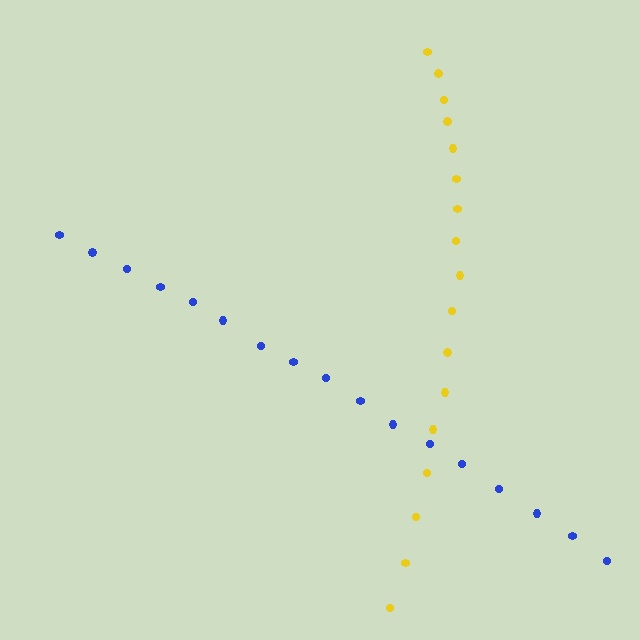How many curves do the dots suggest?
There are 2 distinct paths.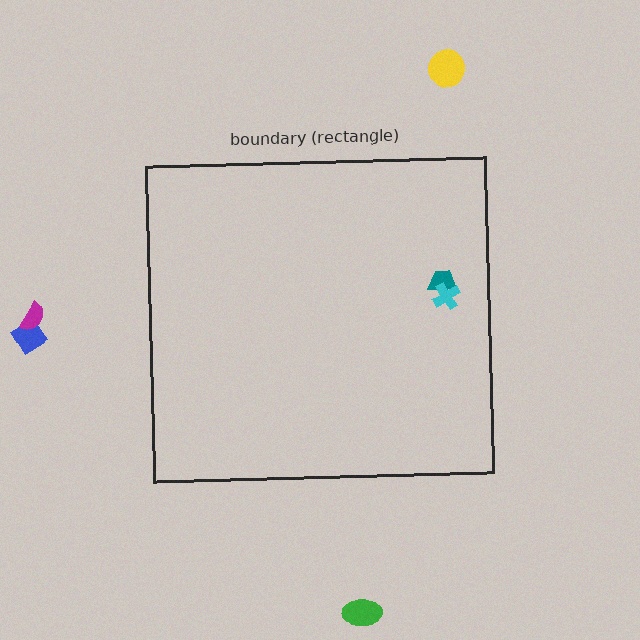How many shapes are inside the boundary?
2 inside, 4 outside.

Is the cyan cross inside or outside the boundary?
Inside.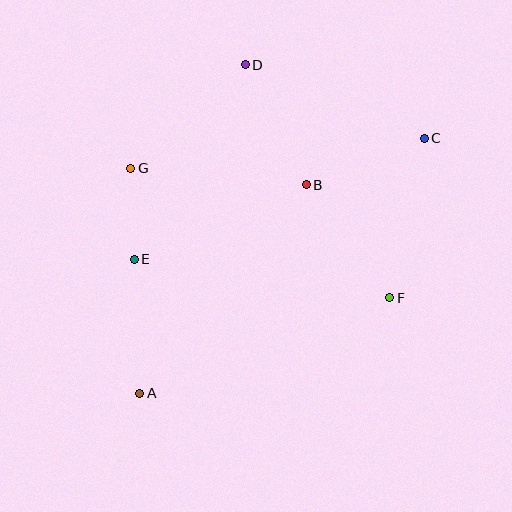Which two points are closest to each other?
Points E and G are closest to each other.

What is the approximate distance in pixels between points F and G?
The distance between F and G is approximately 290 pixels.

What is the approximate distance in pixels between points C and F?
The distance between C and F is approximately 163 pixels.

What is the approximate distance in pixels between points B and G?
The distance between B and G is approximately 176 pixels.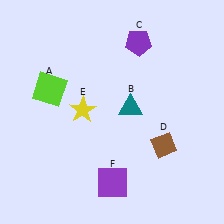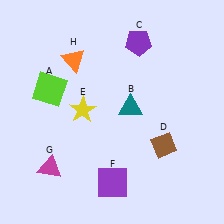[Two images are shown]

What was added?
A magenta triangle (G), an orange triangle (H) were added in Image 2.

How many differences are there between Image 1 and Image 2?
There are 2 differences between the two images.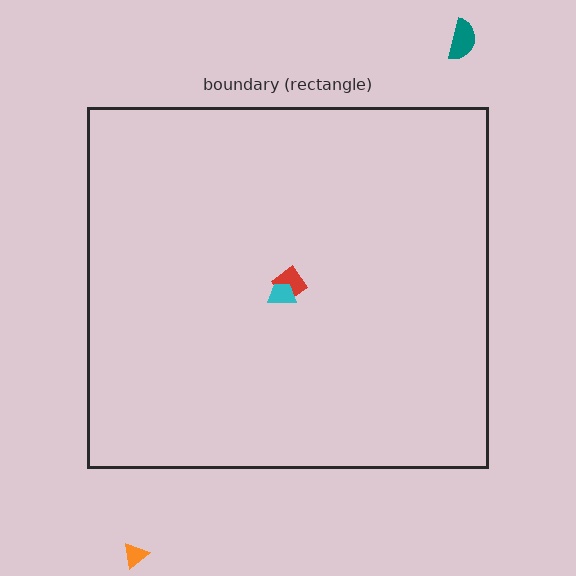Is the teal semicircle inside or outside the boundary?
Outside.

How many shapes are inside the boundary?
2 inside, 2 outside.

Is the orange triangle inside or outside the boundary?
Outside.